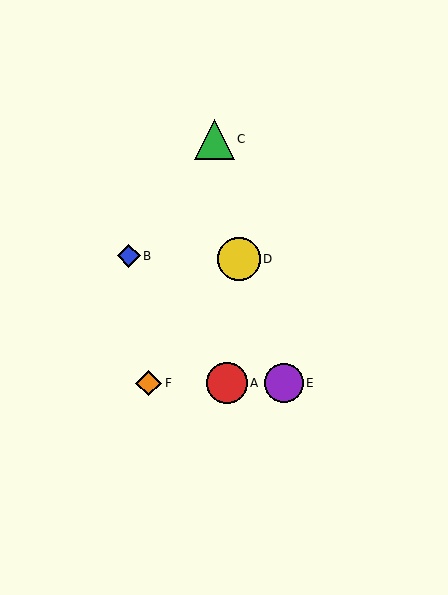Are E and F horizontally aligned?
Yes, both are at y≈383.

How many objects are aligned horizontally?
3 objects (A, E, F) are aligned horizontally.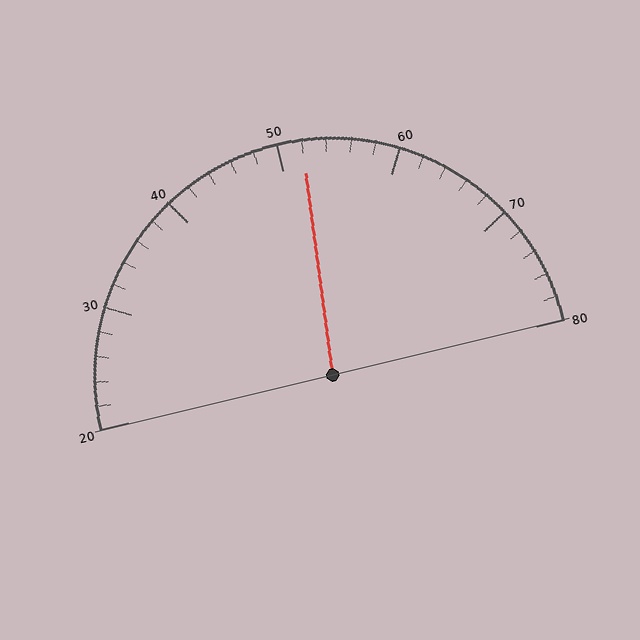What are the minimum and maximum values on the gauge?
The gauge ranges from 20 to 80.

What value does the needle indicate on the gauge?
The needle indicates approximately 52.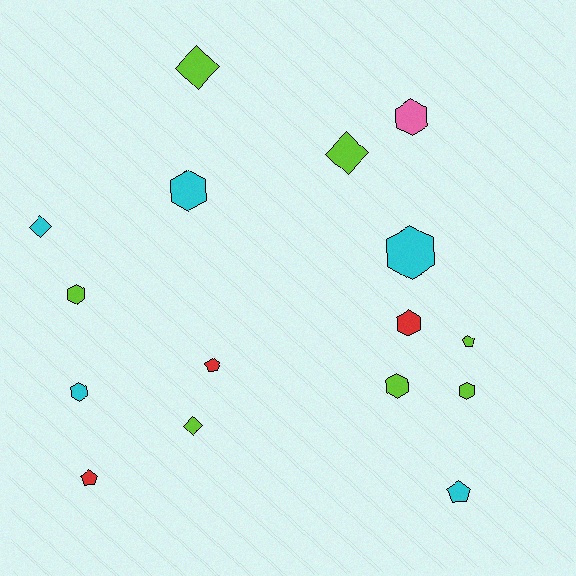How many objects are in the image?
There are 16 objects.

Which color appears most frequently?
Lime, with 7 objects.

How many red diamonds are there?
There are no red diamonds.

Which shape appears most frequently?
Hexagon, with 8 objects.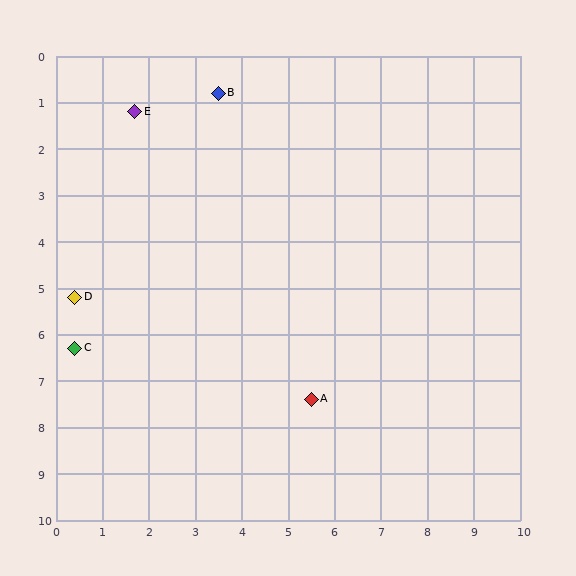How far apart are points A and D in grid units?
Points A and D are about 5.6 grid units apart.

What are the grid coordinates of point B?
Point B is at approximately (3.5, 0.8).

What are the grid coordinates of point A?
Point A is at approximately (5.5, 7.4).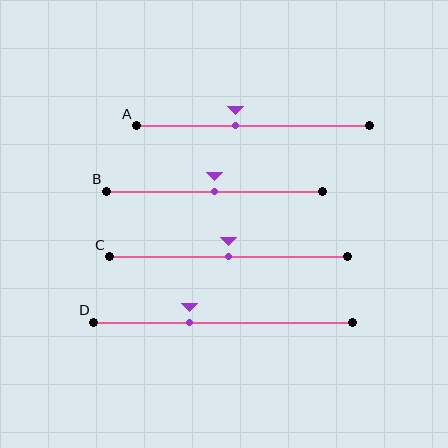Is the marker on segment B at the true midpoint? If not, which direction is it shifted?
Yes, the marker on segment B is at the true midpoint.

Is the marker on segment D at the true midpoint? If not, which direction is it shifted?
No, the marker on segment D is shifted to the left by about 13% of the segment length.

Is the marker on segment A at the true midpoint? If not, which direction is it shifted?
No, the marker on segment A is shifted to the left by about 8% of the segment length.